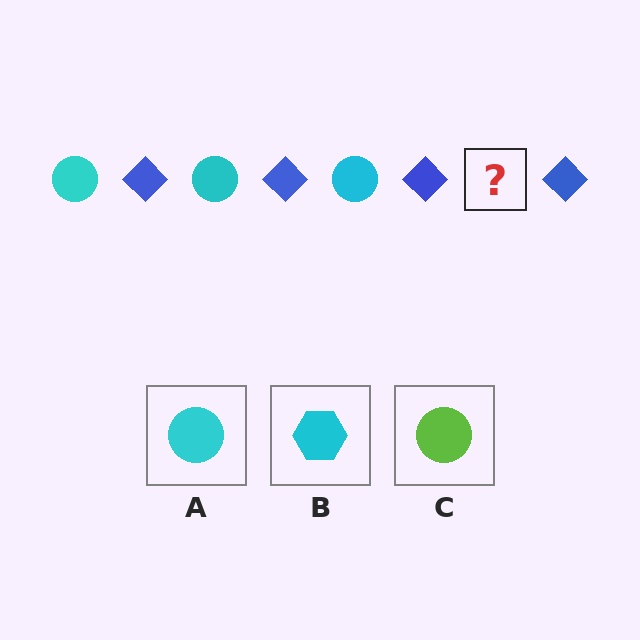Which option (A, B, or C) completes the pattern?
A.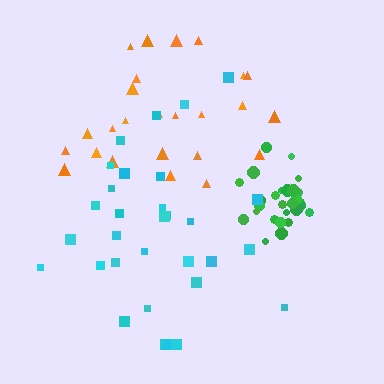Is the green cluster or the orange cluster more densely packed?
Green.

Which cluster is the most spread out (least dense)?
Orange.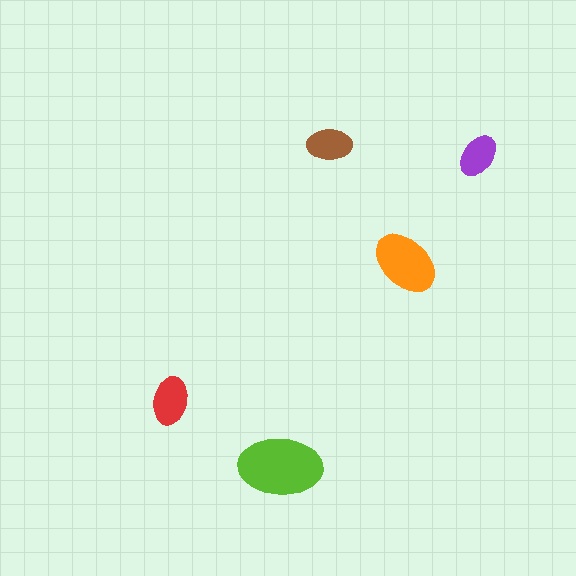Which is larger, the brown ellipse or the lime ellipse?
The lime one.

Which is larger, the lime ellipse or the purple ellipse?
The lime one.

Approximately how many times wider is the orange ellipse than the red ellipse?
About 1.5 times wider.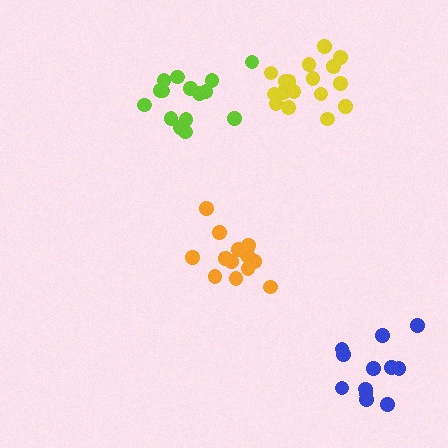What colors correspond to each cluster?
The clusters are colored: lime, orange, yellow, blue.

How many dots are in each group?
Group 1: 15 dots, Group 2: 13 dots, Group 3: 17 dots, Group 4: 12 dots (57 total).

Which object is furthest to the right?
The blue cluster is rightmost.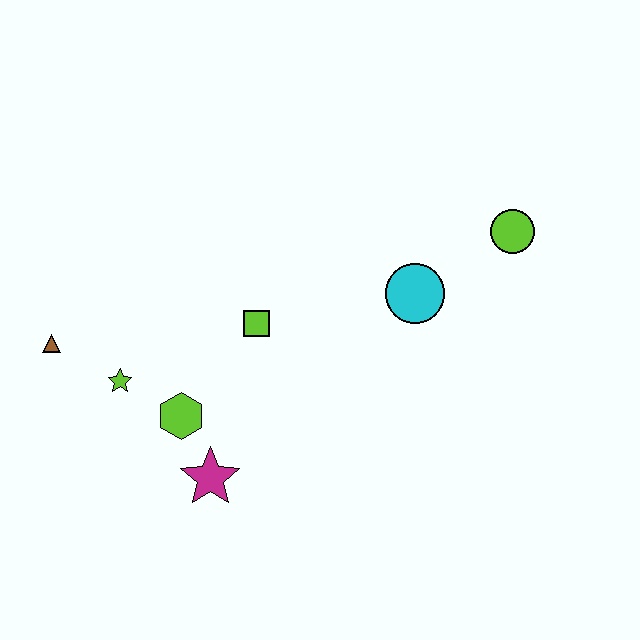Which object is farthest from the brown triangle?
The lime circle is farthest from the brown triangle.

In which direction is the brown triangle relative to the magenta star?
The brown triangle is to the left of the magenta star.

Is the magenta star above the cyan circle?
No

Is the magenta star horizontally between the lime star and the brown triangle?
No